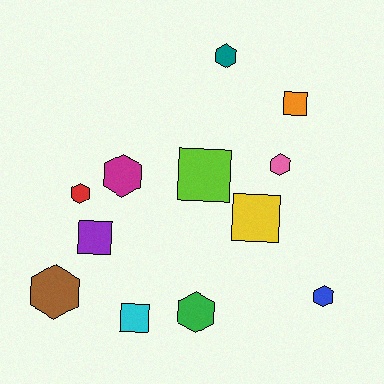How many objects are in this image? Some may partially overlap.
There are 12 objects.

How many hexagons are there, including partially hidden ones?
There are 7 hexagons.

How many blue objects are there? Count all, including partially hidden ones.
There is 1 blue object.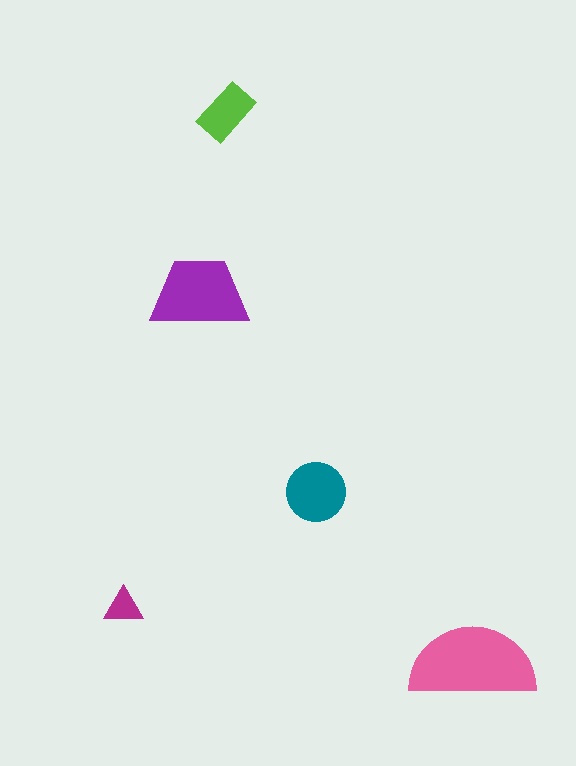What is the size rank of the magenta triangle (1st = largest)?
5th.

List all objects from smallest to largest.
The magenta triangle, the lime rectangle, the teal circle, the purple trapezoid, the pink semicircle.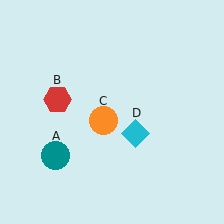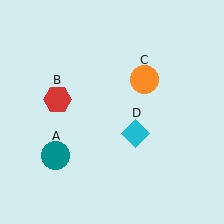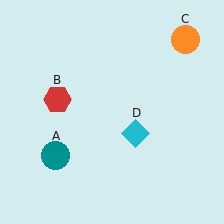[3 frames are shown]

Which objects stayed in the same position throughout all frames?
Teal circle (object A) and red hexagon (object B) and cyan diamond (object D) remained stationary.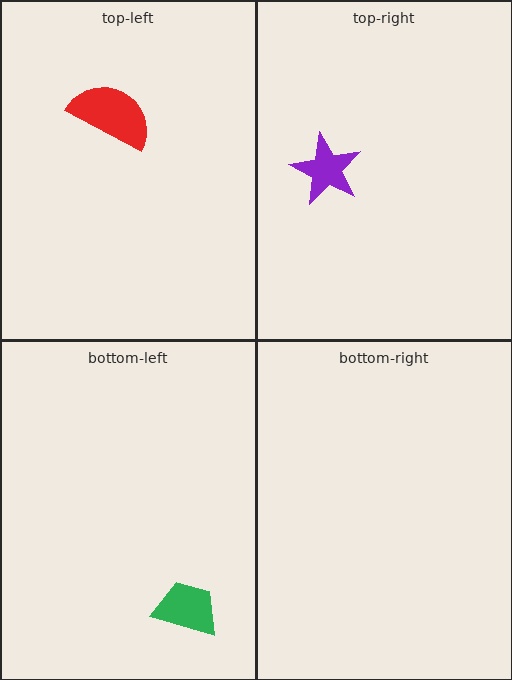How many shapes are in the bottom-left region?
1.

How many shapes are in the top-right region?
1.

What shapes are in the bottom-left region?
The green trapezoid.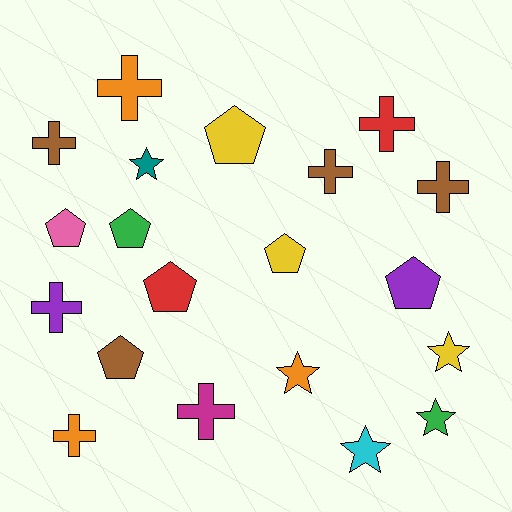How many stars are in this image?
There are 5 stars.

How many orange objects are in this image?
There are 3 orange objects.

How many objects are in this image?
There are 20 objects.